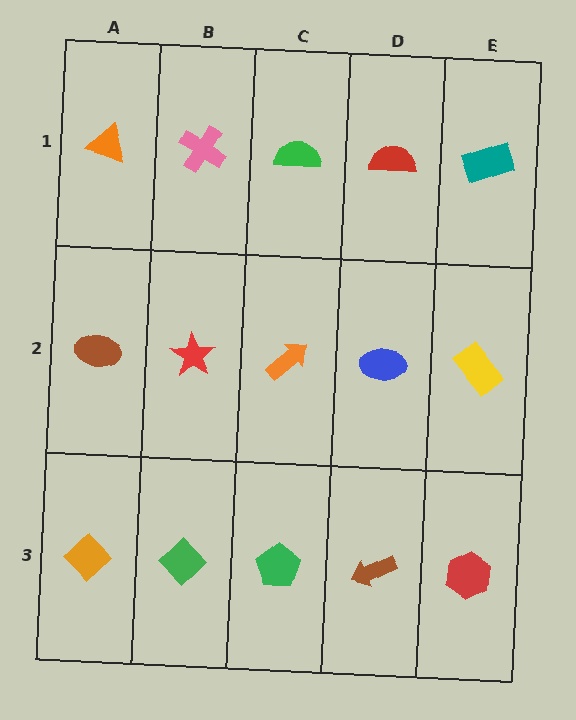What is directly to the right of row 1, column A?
A pink cross.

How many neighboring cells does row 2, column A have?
3.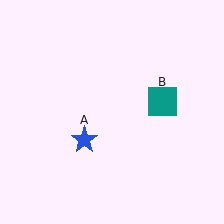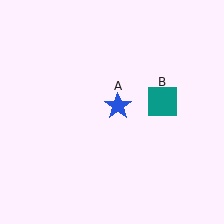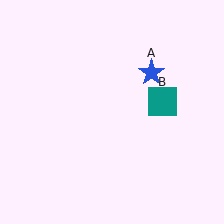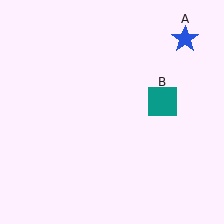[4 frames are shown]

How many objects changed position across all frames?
1 object changed position: blue star (object A).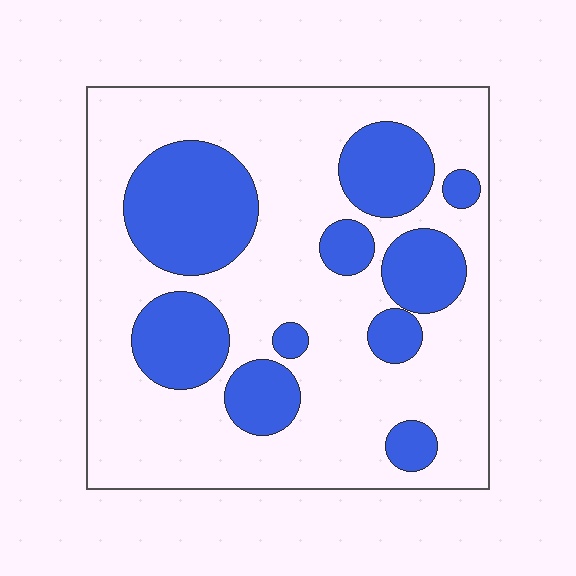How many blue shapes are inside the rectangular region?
10.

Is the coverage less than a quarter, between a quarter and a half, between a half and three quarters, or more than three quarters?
Between a quarter and a half.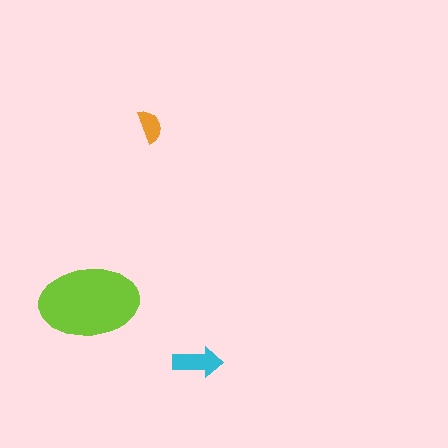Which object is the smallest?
The orange semicircle.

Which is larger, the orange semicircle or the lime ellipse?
The lime ellipse.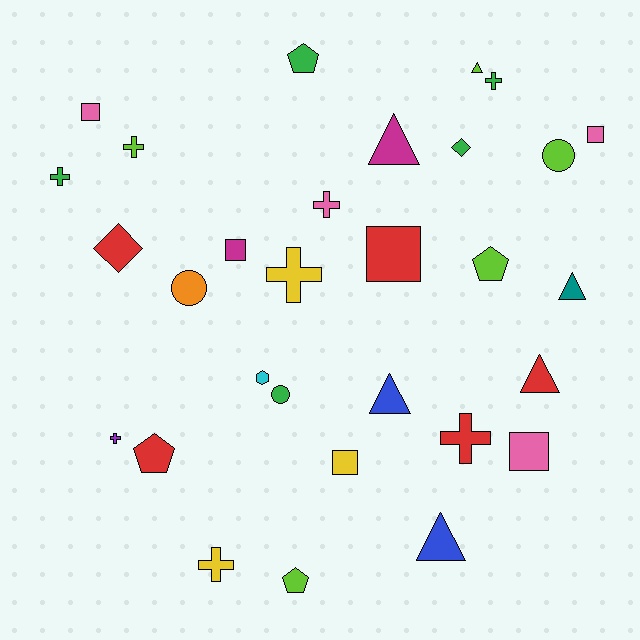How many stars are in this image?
There are no stars.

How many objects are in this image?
There are 30 objects.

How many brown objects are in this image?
There are no brown objects.